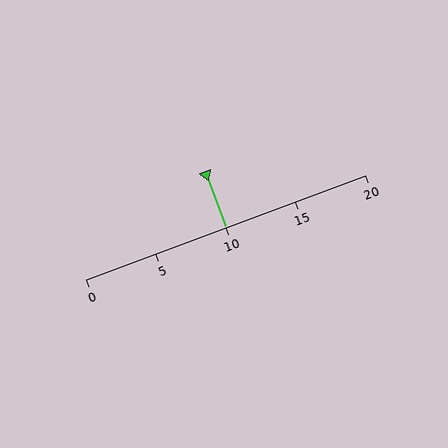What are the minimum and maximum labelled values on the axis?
The axis runs from 0 to 20.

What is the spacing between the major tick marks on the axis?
The major ticks are spaced 5 apart.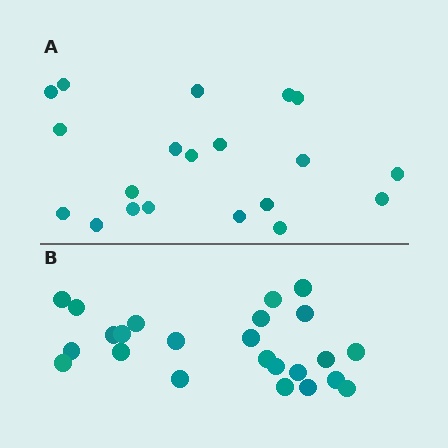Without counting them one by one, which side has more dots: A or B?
Region B (the bottom region) has more dots.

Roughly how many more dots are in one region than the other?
Region B has about 4 more dots than region A.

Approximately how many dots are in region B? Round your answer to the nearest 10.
About 20 dots. (The exact count is 24, which rounds to 20.)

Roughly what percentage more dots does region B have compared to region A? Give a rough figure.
About 20% more.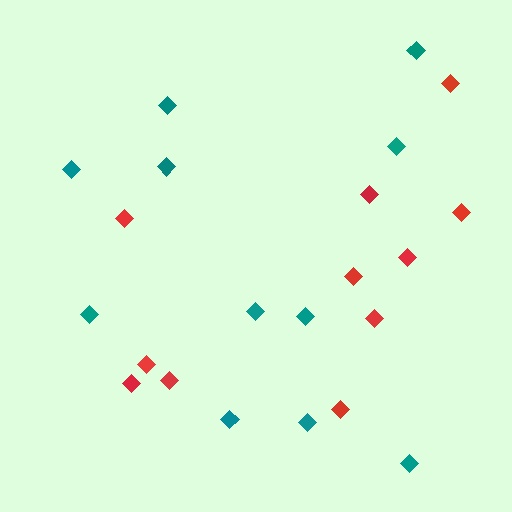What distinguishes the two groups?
There are 2 groups: one group of teal diamonds (11) and one group of red diamonds (11).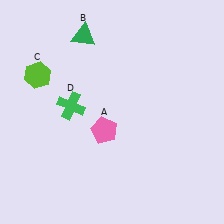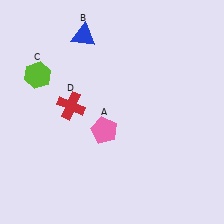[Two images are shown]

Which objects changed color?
B changed from green to blue. D changed from green to red.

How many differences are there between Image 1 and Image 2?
There are 2 differences between the two images.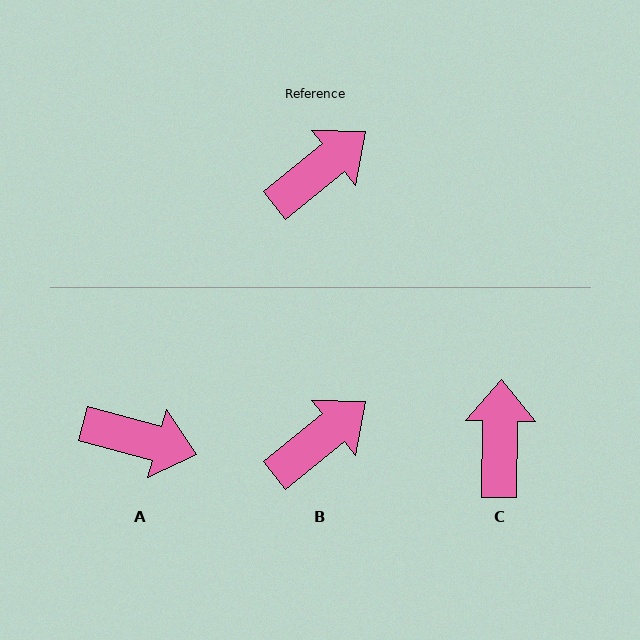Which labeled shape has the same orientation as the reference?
B.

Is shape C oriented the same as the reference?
No, it is off by about 50 degrees.